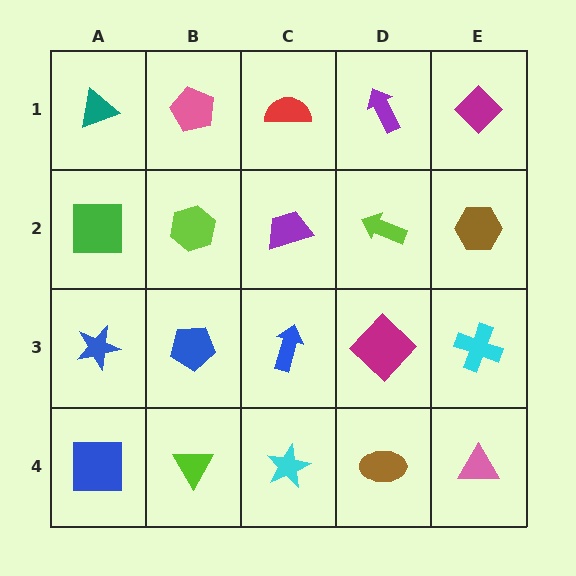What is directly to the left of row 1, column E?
A purple arrow.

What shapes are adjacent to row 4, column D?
A magenta diamond (row 3, column D), a cyan star (row 4, column C), a pink triangle (row 4, column E).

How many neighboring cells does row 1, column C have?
3.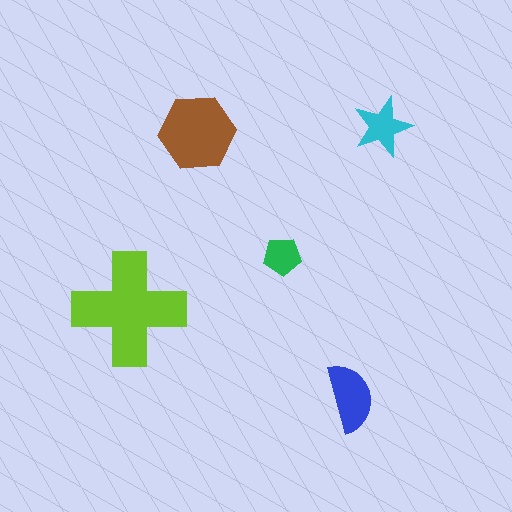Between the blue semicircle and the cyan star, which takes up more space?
The blue semicircle.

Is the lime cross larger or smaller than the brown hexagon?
Larger.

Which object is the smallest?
The green pentagon.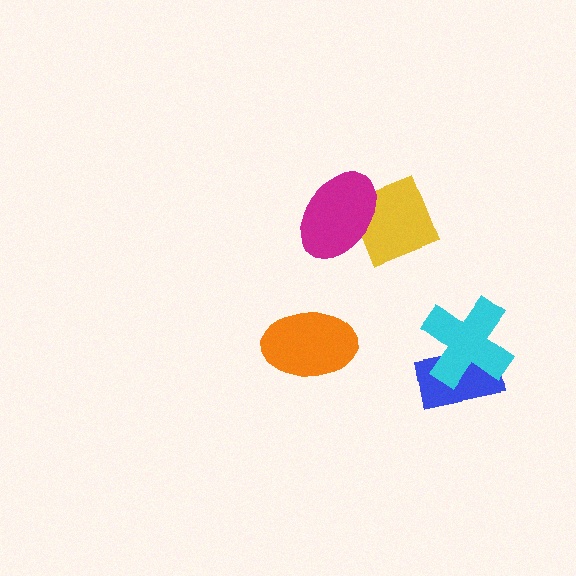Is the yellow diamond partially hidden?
Yes, it is partially covered by another shape.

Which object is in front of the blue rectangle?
The cyan cross is in front of the blue rectangle.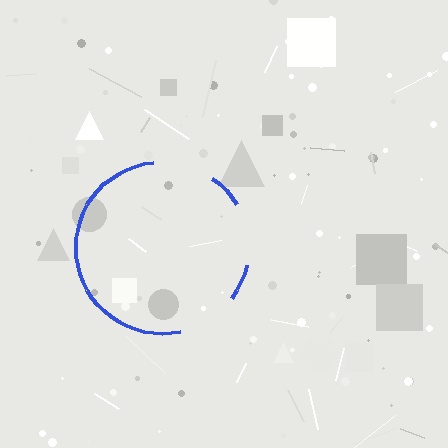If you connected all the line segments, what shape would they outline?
They would outline a circle.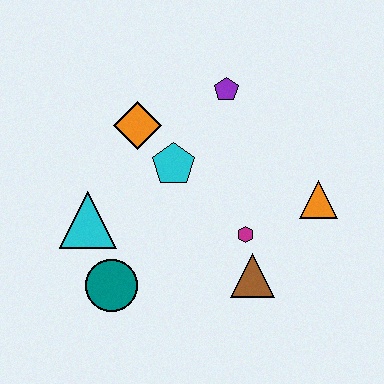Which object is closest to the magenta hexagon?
The brown triangle is closest to the magenta hexagon.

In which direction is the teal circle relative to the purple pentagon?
The teal circle is below the purple pentagon.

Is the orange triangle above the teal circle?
Yes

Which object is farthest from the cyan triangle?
The orange triangle is farthest from the cyan triangle.